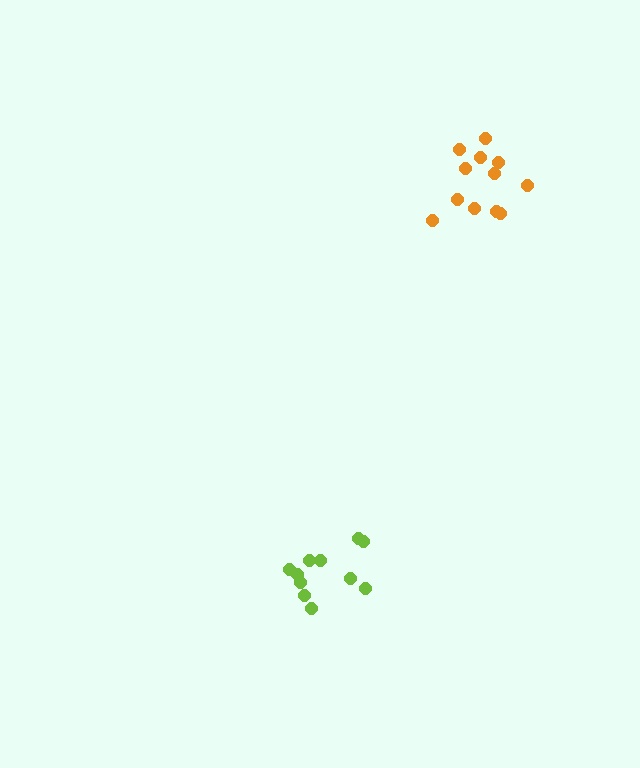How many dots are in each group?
Group 1: 12 dots, Group 2: 11 dots (23 total).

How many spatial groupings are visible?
There are 2 spatial groupings.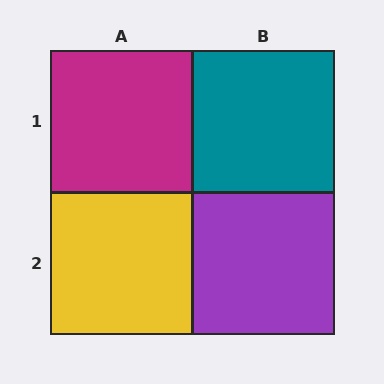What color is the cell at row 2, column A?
Yellow.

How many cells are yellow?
1 cell is yellow.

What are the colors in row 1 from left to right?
Magenta, teal.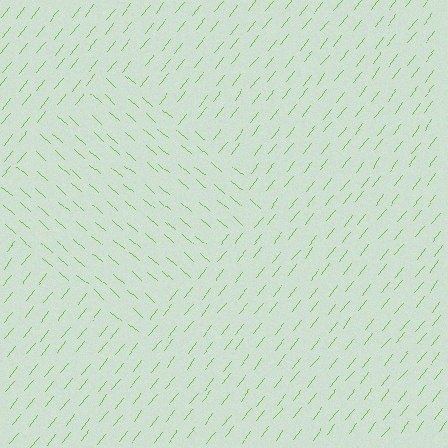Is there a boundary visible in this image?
Yes, there is a texture boundary formed by a change in line orientation.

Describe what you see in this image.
The image is filled with small lime line segments. A diamond region in the image has lines oriented differently from the surrounding lines, creating a visible texture boundary.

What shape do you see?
I see a diamond.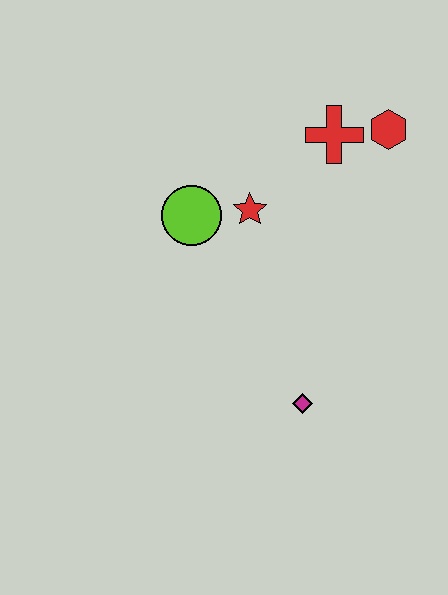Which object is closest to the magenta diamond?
The red star is closest to the magenta diamond.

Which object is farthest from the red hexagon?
The magenta diamond is farthest from the red hexagon.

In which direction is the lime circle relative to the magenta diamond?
The lime circle is above the magenta diamond.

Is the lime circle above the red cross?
No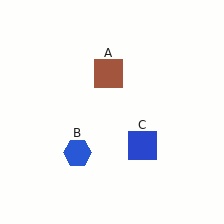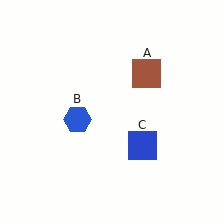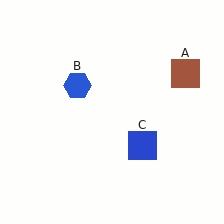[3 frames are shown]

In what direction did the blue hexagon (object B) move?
The blue hexagon (object B) moved up.